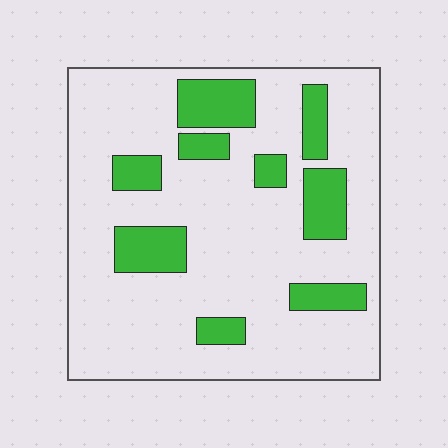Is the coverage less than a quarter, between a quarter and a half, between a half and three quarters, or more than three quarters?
Less than a quarter.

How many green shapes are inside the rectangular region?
9.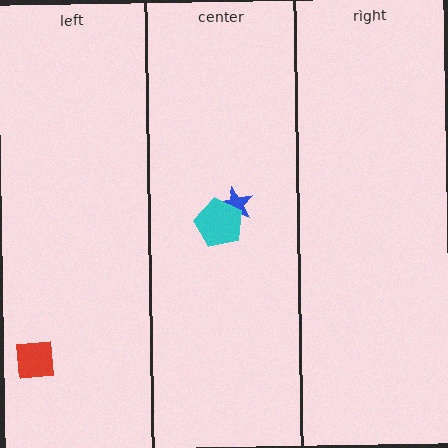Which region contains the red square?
The left region.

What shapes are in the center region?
The blue star, the cyan pentagon.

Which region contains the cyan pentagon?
The center region.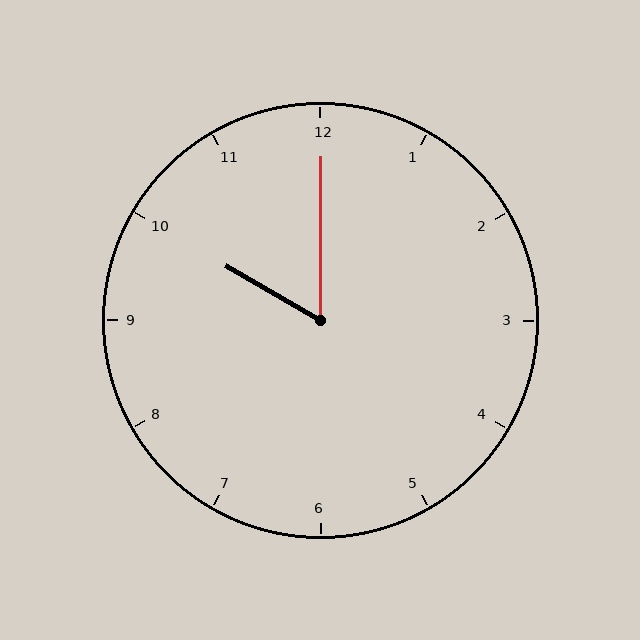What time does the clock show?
10:00.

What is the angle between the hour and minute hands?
Approximately 60 degrees.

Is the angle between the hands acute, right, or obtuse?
It is acute.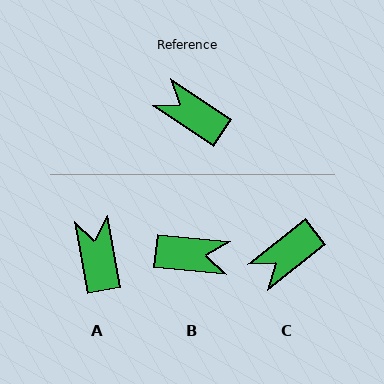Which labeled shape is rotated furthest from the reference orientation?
B, about 152 degrees away.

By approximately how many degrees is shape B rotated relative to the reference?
Approximately 152 degrees clockwise.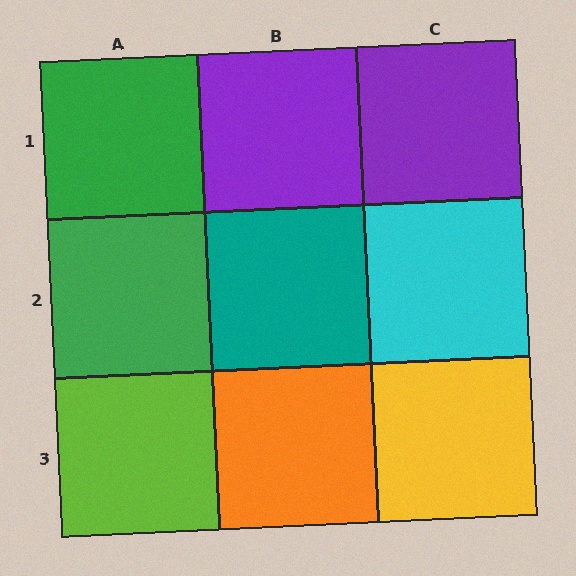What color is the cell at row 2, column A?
Green.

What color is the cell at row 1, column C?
Purple.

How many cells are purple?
2 cells are purple.